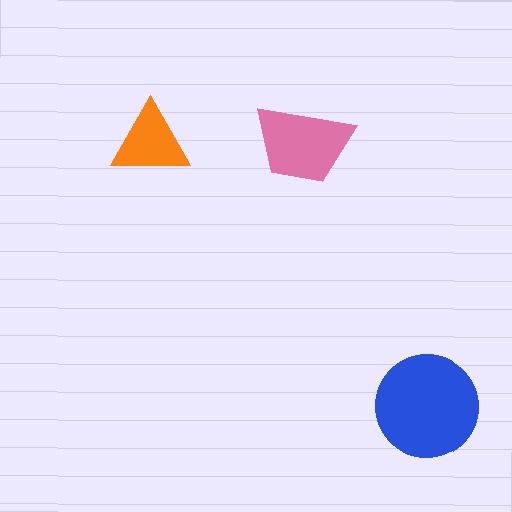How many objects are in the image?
There are 3 objects in the image.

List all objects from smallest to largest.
The orange triangle, the pink trapezoid, the blue circle.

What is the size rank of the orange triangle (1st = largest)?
3rd.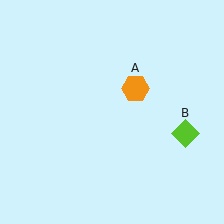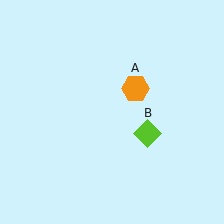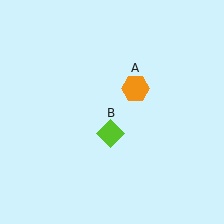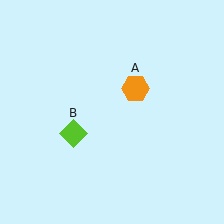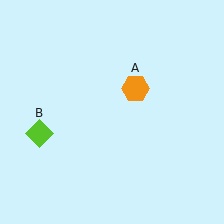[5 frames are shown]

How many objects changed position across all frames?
1 object changed position: lime diamond (object B).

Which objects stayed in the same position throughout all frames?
Orange hexagon (object A) remained stationary.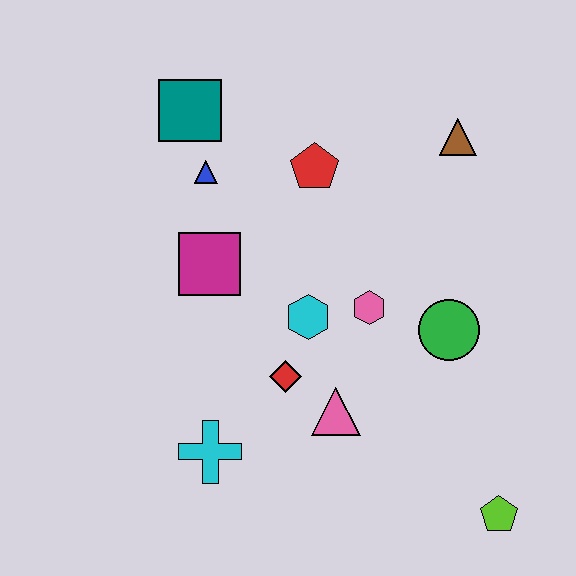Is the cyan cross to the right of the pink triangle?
No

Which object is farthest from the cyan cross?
The brown triangle is farthest from the cyan cross.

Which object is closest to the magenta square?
The blue triangle is closest to the magenta square.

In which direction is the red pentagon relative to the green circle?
The red pentagon is above the green circle.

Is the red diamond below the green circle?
Yes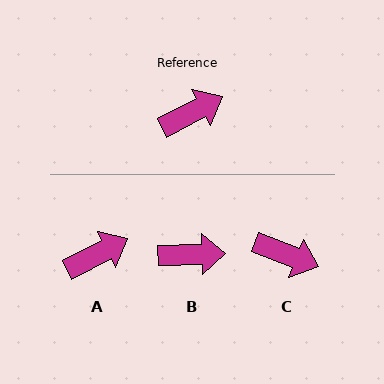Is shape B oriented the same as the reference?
No, it is off by about 25 degrees.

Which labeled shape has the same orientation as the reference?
A.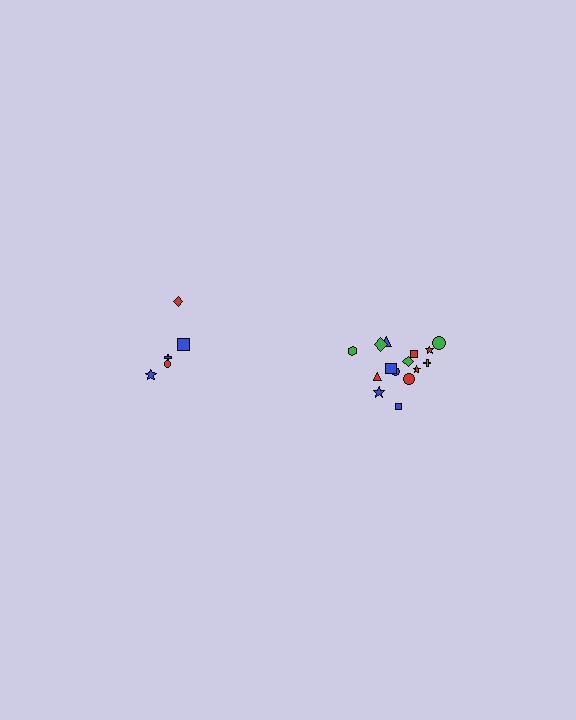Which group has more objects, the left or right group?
The right group.